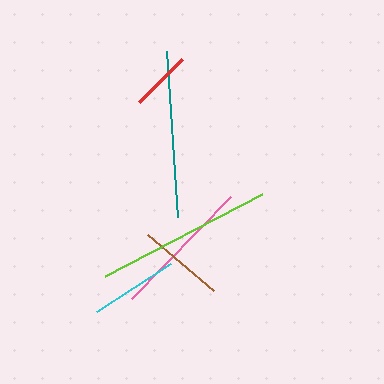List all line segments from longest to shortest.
From longest to shortest: lime, teal, pink, cyan, brown, red.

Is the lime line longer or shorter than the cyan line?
The lime line is longer than the cyan line.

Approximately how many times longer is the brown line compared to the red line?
The brown line is approximately 1.4 times the length of the red line.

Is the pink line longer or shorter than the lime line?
The lime line is longer than the pink line.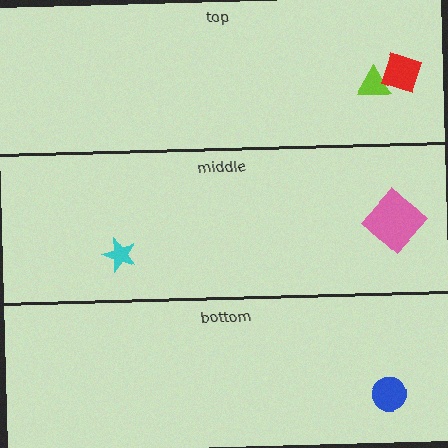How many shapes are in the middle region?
2.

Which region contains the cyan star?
The middle region.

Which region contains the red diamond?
The top region.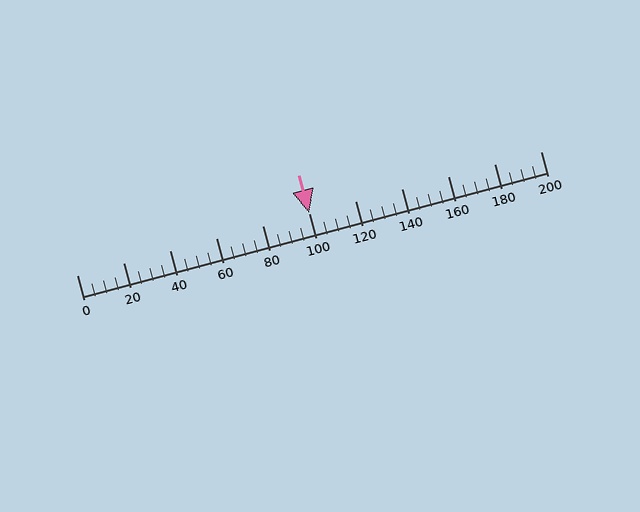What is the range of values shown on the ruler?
The ruler shows values from 0 to 200.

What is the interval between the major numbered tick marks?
The major tick marks are spaced 20 units apart.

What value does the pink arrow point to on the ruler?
The pink arrow points to approximately 100.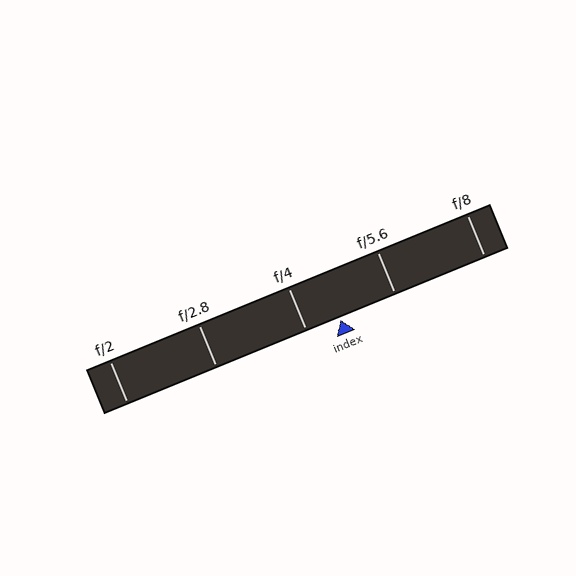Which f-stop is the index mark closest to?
The index mark is closest to f/4.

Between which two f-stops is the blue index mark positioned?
The index mark is between f/4 and f/5.6.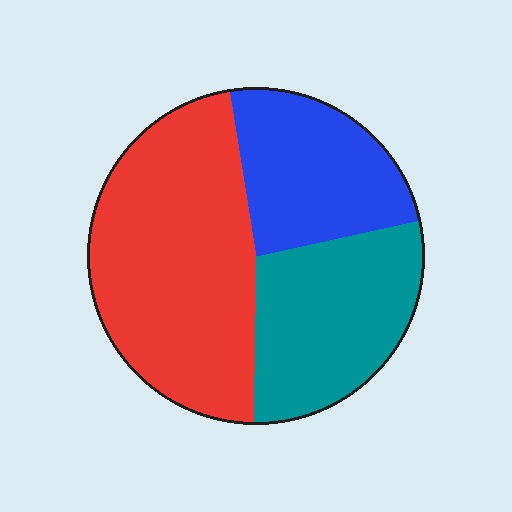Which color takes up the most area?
Red, at roughly 45%.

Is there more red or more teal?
Red.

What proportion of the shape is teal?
Teal covers around 30% of the shape.